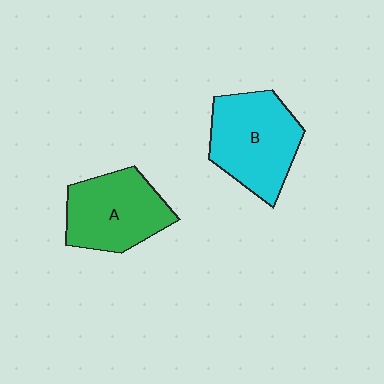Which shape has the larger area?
Shape B (cyan).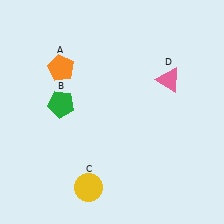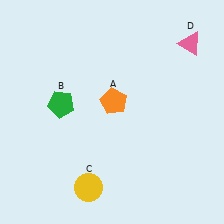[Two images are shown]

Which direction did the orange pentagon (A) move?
The orange pentagon (A) moved right.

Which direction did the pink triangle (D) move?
The pink triangle (D) moved up.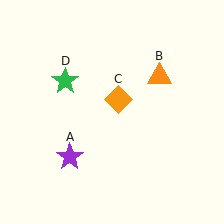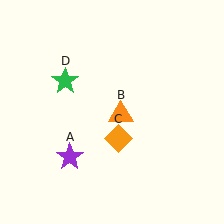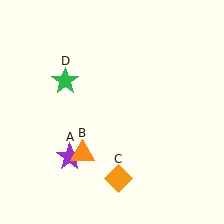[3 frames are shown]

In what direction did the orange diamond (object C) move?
The orange diamond (object C) moved down.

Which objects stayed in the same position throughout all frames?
Purple star (object A) and green star (object D) remained stationary.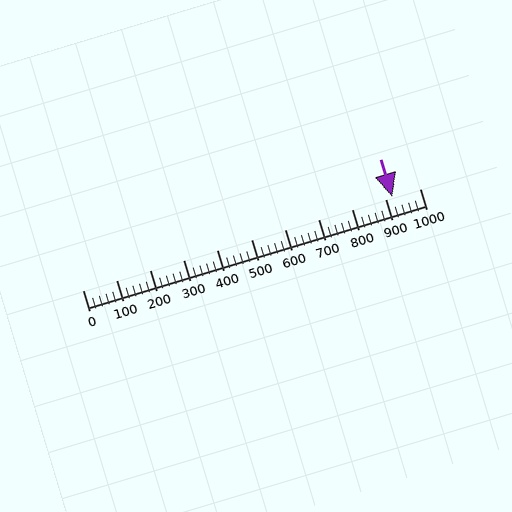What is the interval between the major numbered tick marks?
The major tick marks are spaced 100 units apart.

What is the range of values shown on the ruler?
The ruler shows values from 0 to 1000.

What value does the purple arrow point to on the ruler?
The purple arrow points to approximately 920.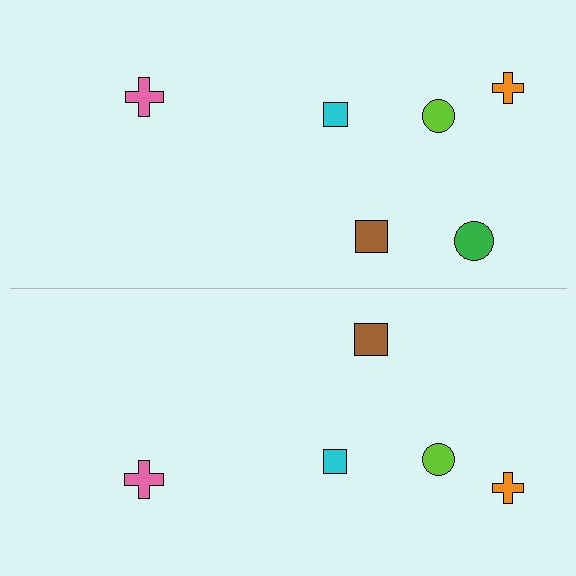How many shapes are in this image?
There are 11 shapes in this image.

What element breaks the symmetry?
A green circle is missing from the bottom side.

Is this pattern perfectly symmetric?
No, the pattern is not perfectly symmetric. A green circle is missing from the bottom side.